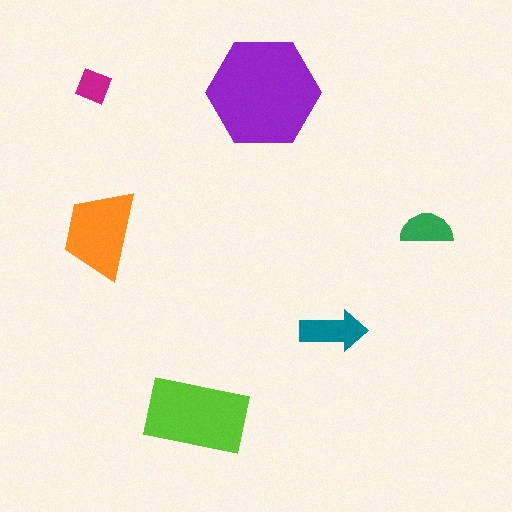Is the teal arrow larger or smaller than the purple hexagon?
Smaller.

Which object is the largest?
The purple hexagon.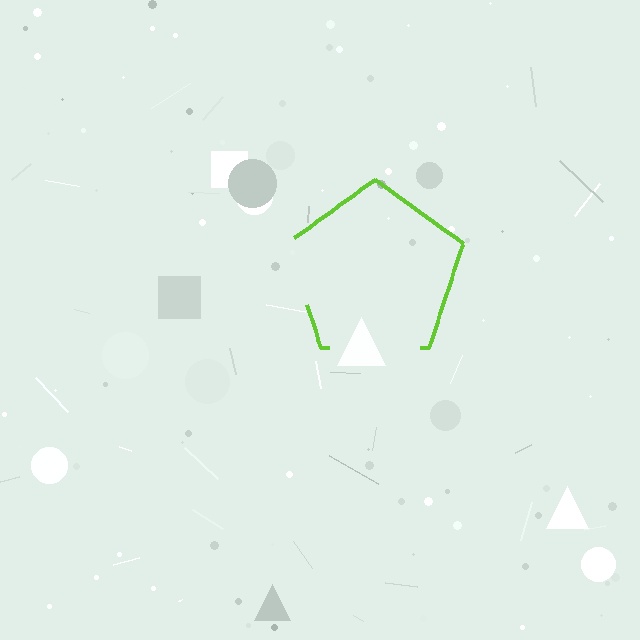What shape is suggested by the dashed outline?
The dashed outline suggests a pentagon.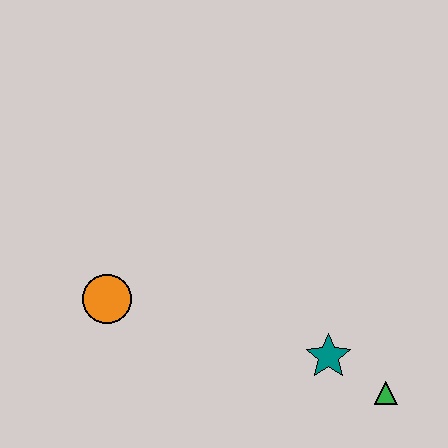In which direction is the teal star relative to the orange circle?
The teal star is to the right of the orange circle.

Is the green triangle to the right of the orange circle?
Yes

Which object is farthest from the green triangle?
The orange circle is farthest from the green triangle.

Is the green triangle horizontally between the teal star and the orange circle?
No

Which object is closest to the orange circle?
The teal star is closest to the orange circle.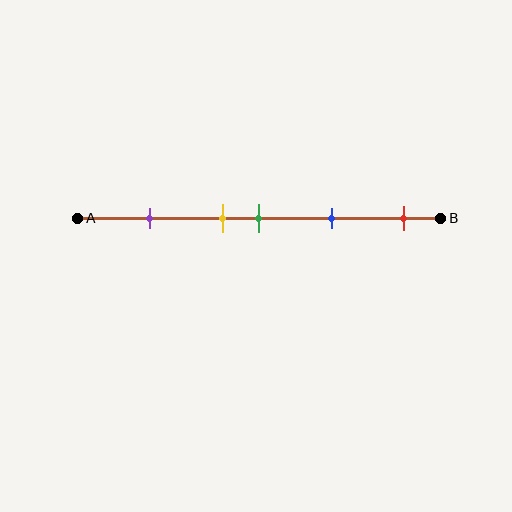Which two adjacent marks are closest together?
The yellow and green marks are the closest adjacent pair.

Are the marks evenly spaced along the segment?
No, the marks are not evenly spaced.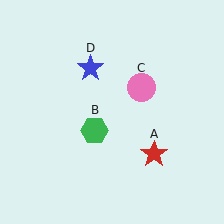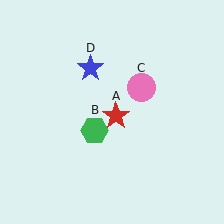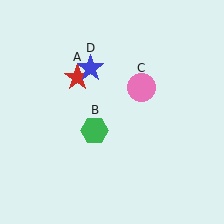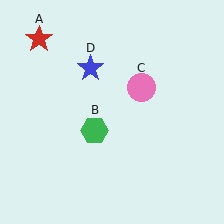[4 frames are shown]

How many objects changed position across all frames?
1 object changed position: red star (object A).